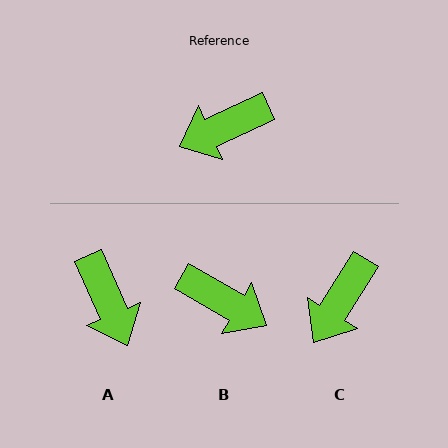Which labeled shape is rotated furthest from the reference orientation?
B, about 125 degrees away.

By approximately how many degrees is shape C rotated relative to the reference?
Approximately 33 degrees counter-clockwise.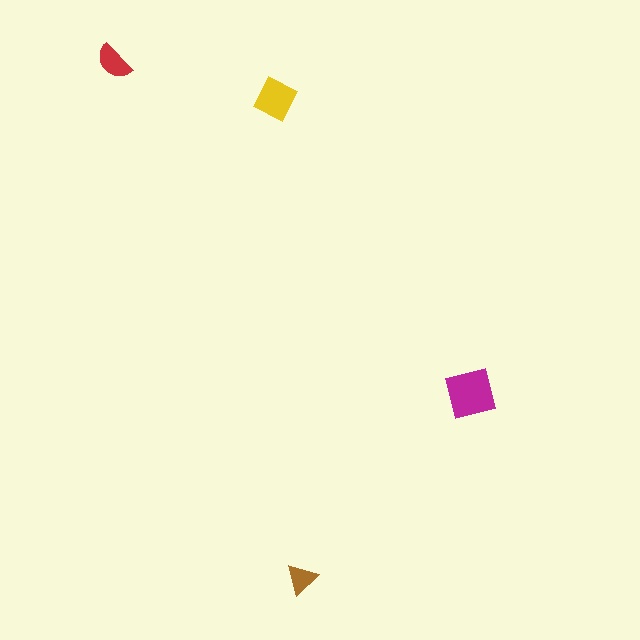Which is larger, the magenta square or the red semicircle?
The magenta square.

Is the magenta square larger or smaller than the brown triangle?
Larger.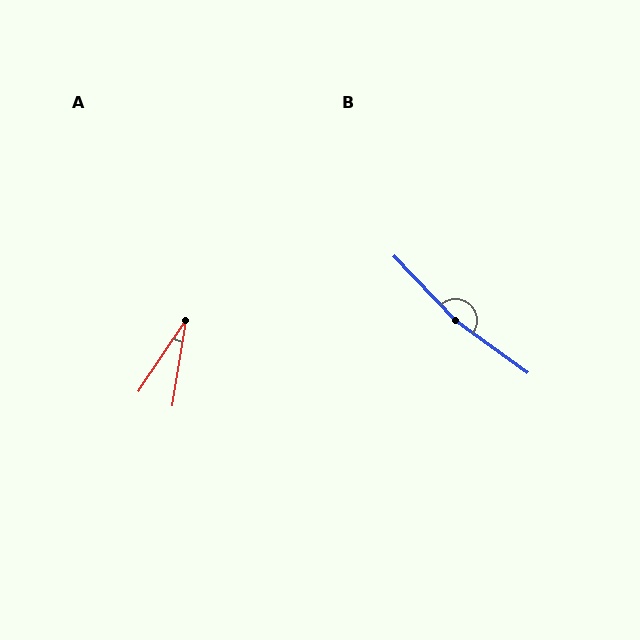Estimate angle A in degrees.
Approximately 25 degrees.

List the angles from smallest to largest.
A (25°), B (169°).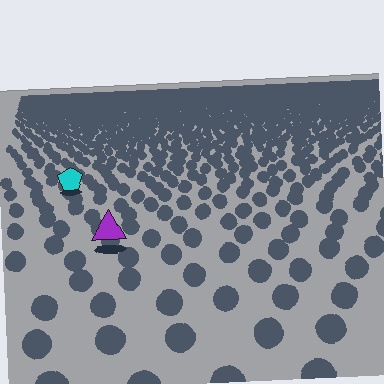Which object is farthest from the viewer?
The cyan pentagon is farthest from the viewer. It appears smaller and the ground texture around it is denser.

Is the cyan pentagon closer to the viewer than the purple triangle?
No. The purple triangle is closer — you can tell from the texture gradient: the ground texture is coarser near it.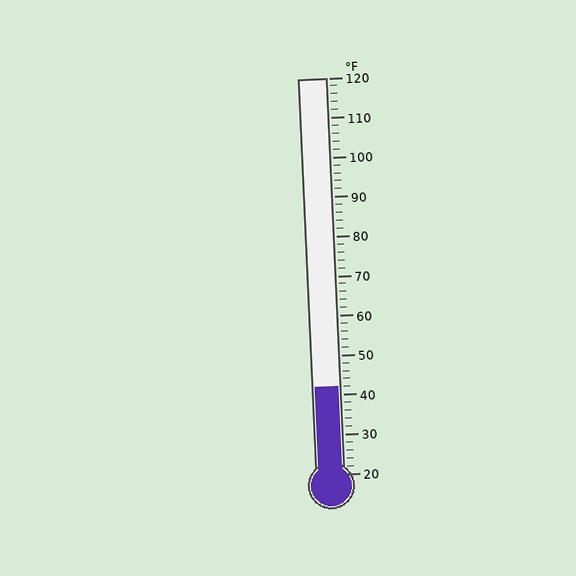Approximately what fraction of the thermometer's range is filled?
The thermometer is filled to approximately 20% of its range.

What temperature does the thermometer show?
The thermometer shows approximately 42°F.